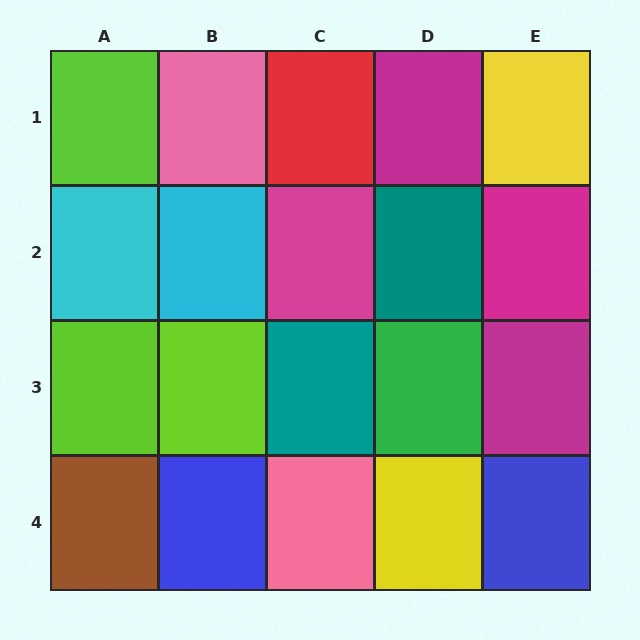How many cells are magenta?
4 cells are magenta.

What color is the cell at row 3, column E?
Magenta.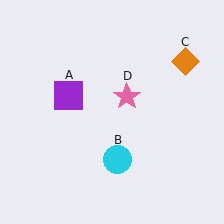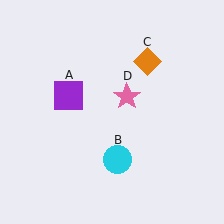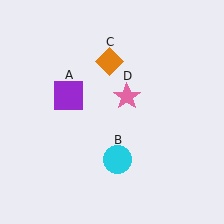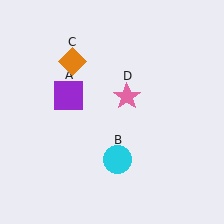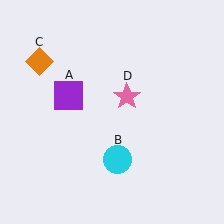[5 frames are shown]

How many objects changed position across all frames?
1 object changed position: orange diamond (object C).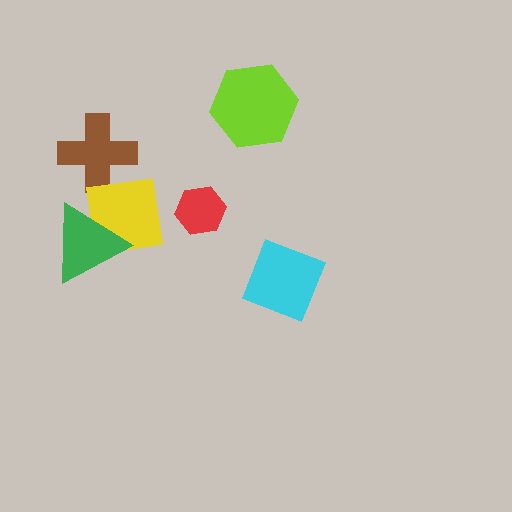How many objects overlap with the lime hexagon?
0 objects overlap with the lime hexagon.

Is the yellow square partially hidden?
Yes, it is partially covered by another shape.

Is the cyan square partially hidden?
No, no other shape covers it.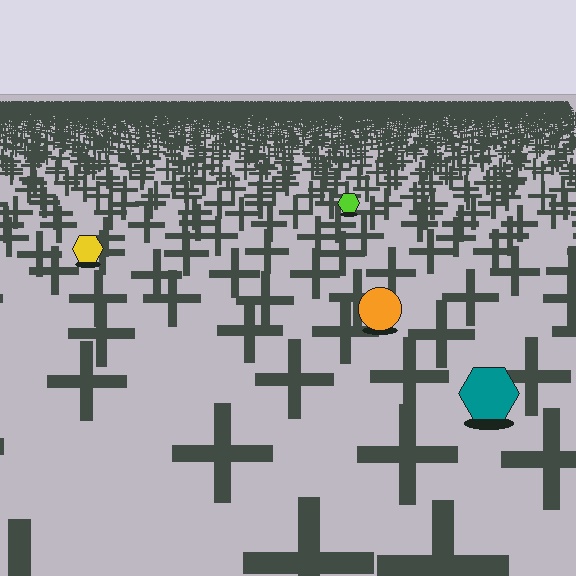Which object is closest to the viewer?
The teal hexagon is closest. The texture marks near it are larger and more spread out.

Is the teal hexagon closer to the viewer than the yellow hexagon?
Yes. The teal hexagon is closer — you can tell from the texture gradient: the ground texture is coarser near it.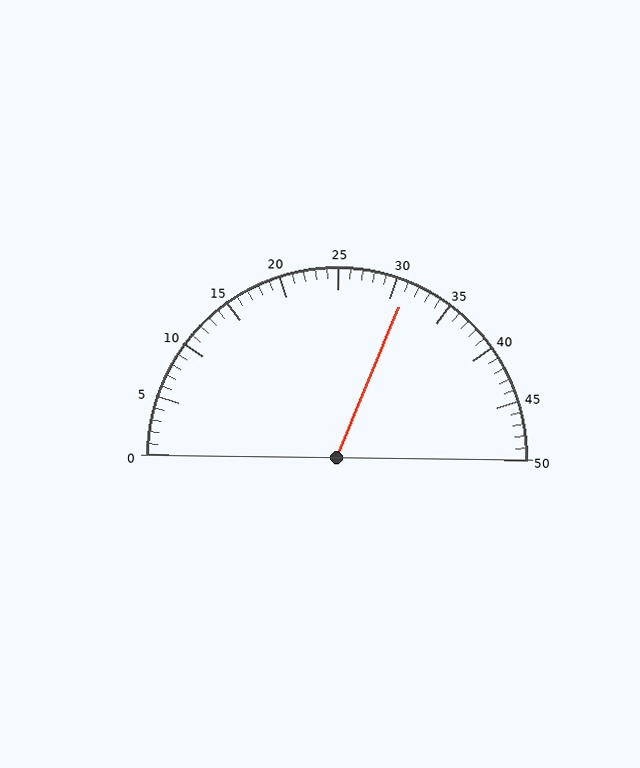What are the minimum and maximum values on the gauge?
The gauge ranges from 0 to 50.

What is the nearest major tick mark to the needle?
The nearest major tick mark is 30.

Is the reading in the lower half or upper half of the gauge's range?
The reading is in the upper half of the range (0 to 50).